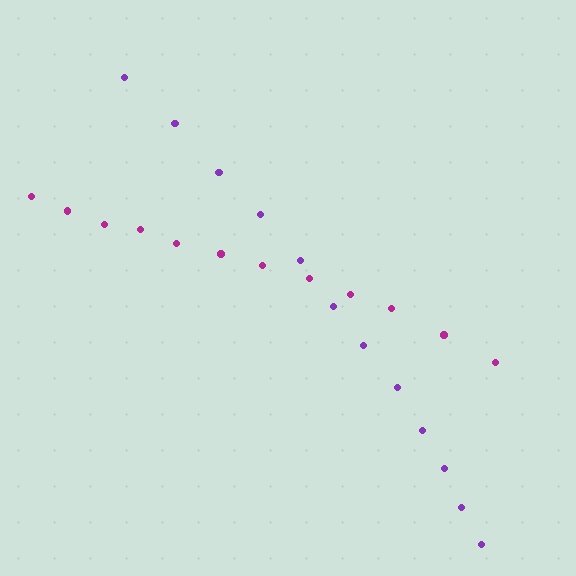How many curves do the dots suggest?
There are 2 distinct paths.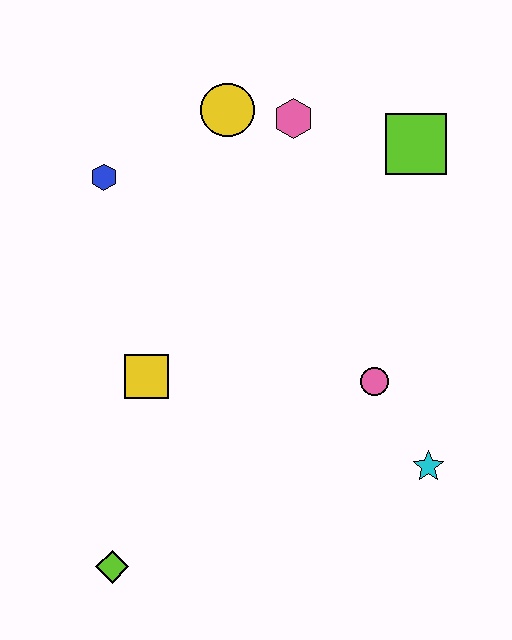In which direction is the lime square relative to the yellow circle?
The lime square is to the right of the yellow circle.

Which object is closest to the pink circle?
The cyan star is closest to the pink circle.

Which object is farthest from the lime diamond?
The lime square is farthest from the lime diamond.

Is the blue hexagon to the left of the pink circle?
Yes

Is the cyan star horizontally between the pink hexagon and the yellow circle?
No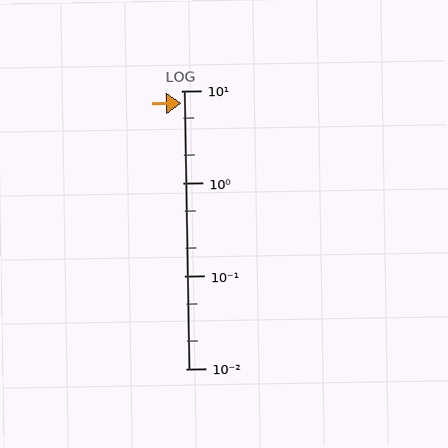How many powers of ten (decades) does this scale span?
The scale spans 3 decades, from 0.01 to 10.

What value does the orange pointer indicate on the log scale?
The pointer indicates approximately 7.4.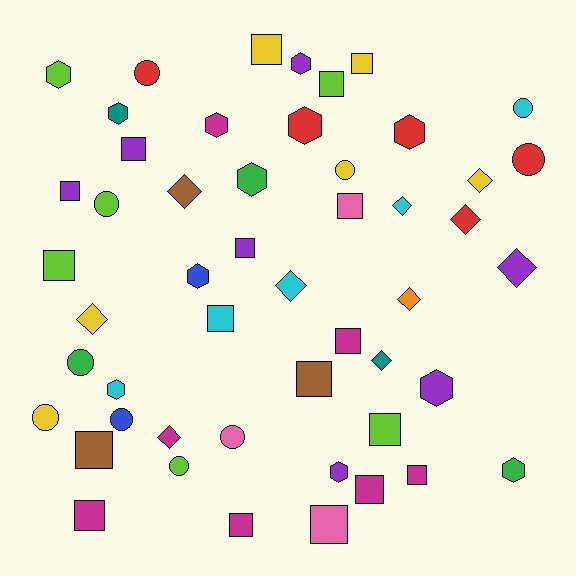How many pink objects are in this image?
There are 3 pink objects.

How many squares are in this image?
There are 18 squares.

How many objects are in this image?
There are 50 objects.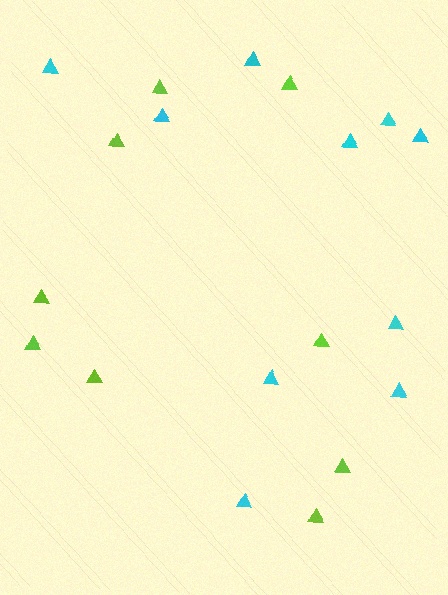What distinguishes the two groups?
There are 2 groups: one group of lime triangles (9) and one group of cyan triangles (10).